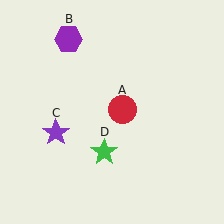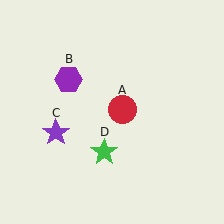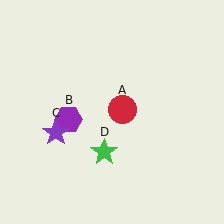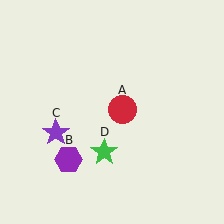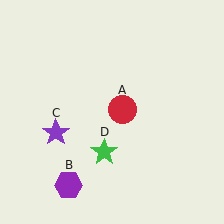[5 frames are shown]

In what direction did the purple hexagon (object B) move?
The purple hexagon (object B) moved down.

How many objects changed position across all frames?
1 object changed position: purple hexagon (object B).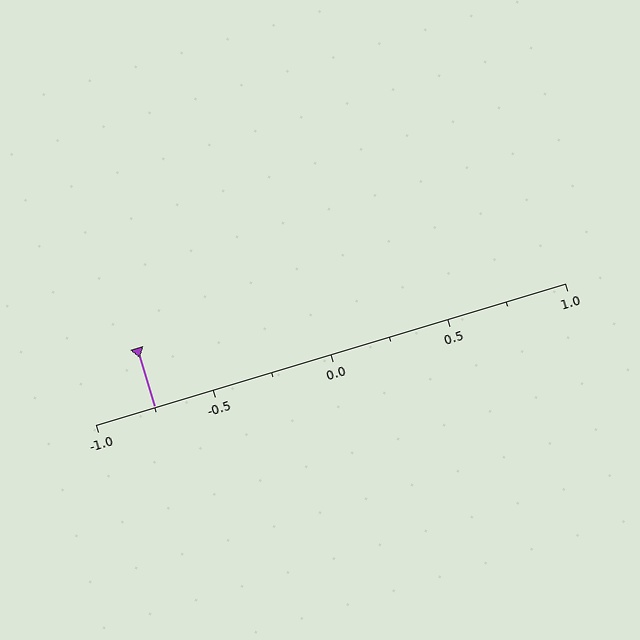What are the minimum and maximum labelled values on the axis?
The axis runs from -1.0 to 1.0.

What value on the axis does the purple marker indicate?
The marker indicates approximately -0.75.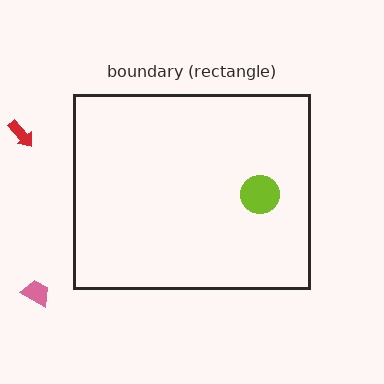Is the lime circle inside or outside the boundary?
Inside.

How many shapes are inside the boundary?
1 inside, 2 outside.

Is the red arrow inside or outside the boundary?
Outside.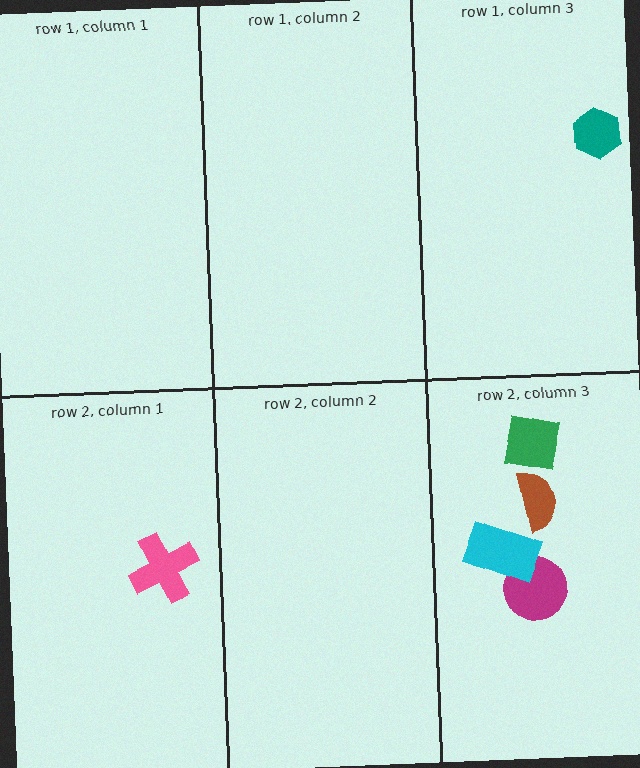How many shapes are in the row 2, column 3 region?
4.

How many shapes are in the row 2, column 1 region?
1.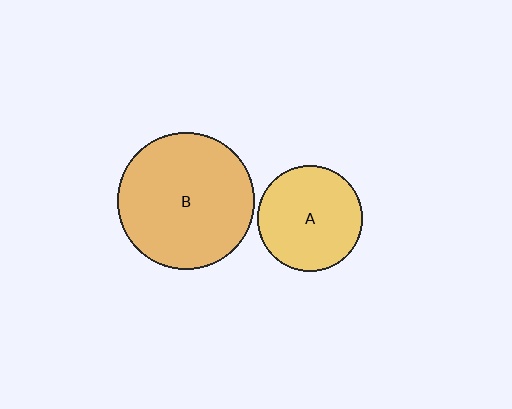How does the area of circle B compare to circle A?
Approximately 1.7 times.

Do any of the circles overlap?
No, none of the circles overlap.